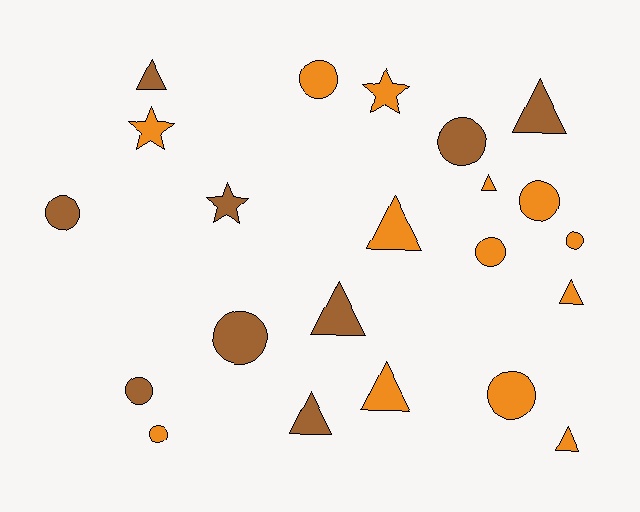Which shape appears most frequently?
Circle, with 10 objects.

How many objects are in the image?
There are 22 objects.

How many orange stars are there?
There are 2 orange stars.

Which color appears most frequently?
Orange, with 13 objects.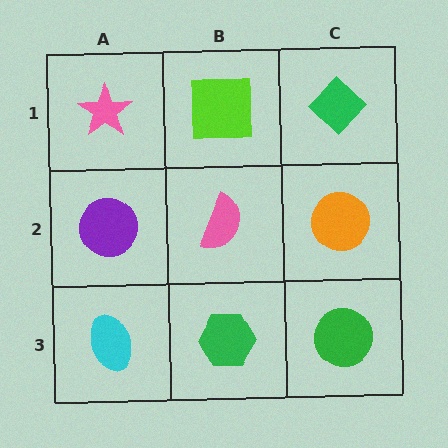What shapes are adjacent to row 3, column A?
A purple circle (row 2, column A), a green hexagon (row 3, column B).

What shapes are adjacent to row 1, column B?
A pink semicircle (row 2, column B), a pink star (row 1, column A), a green diamond (row 1, column C).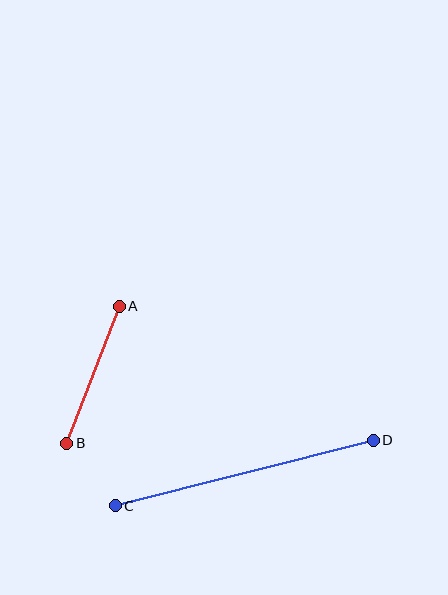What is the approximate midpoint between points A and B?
The midpoint is at approximately (93, 375) pixels.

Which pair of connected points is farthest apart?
Points C and D are farthest apart.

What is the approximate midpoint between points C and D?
The midpoint is at approximately (244, 473) pixels.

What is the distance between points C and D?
The distance is approximately 266 pixels.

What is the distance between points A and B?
The distance is approximately 147 pixels.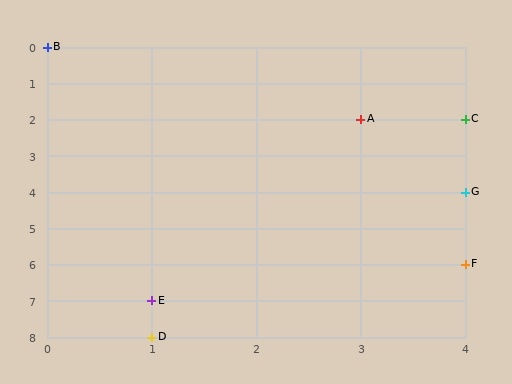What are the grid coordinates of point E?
Point E is at grid coordinates (1, 7).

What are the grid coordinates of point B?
Point B is at grid coordinates (0, 0).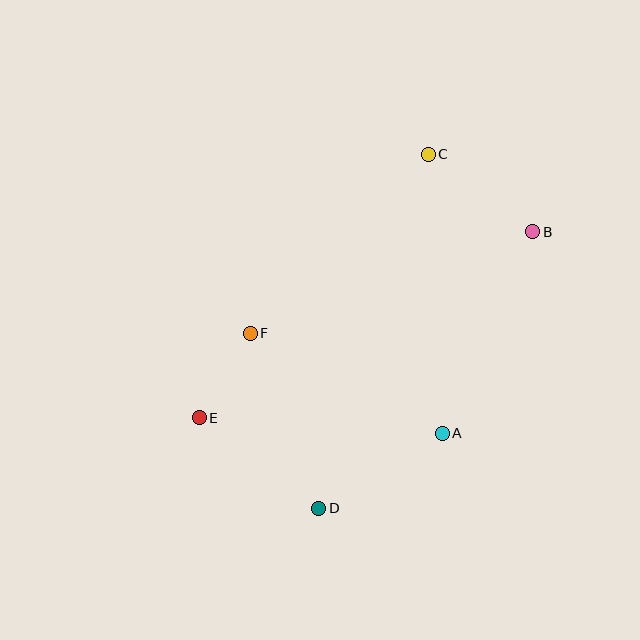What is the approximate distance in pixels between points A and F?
The distance between A and F is approximately 217 pixels.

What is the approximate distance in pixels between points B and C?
The distance between B and C is approximately 131 pixels.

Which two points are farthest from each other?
Points B and E are farthest from each other.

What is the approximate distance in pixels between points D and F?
The distance between D and F is approximately 188 pixels.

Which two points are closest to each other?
Points E and F are closest to each other.